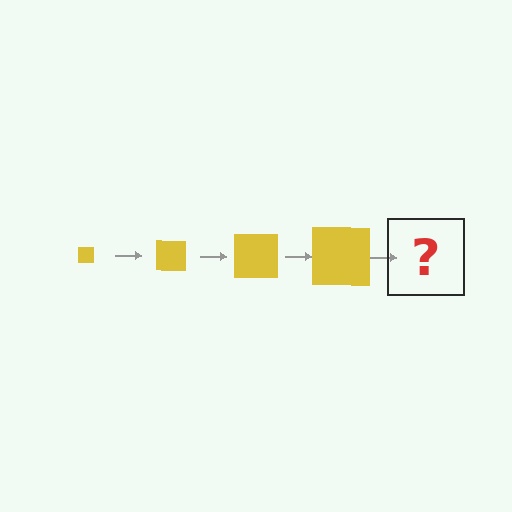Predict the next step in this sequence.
The next step is a yellow square, larger than the previous one.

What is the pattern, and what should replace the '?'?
The pattern is that the square gets progressively larger each step. The '?' should be a yellow square, larger than the previous one.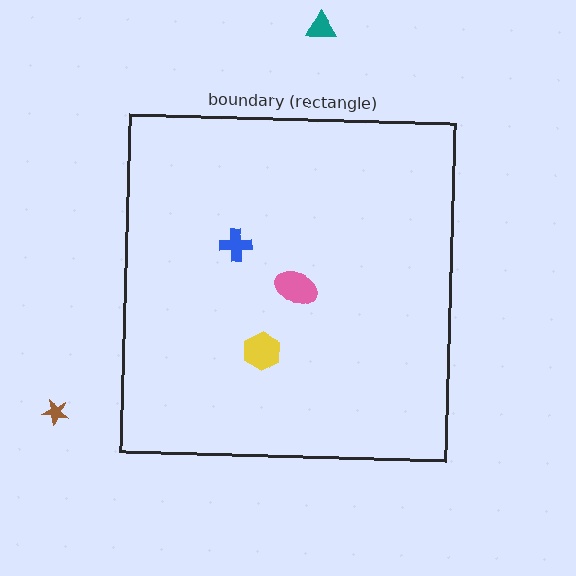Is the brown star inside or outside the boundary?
Outside.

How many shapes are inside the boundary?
3 inside, 2 outside.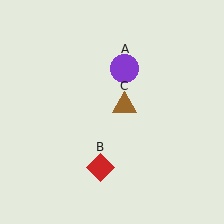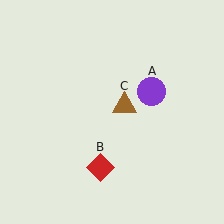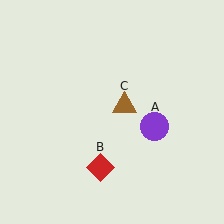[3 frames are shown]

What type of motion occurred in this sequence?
The purple circle (object A) rotated clockwise around the center of the scene.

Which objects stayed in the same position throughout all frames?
Red diamond (object B) and brown triangle (object C) remained stationary.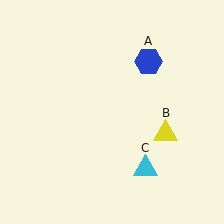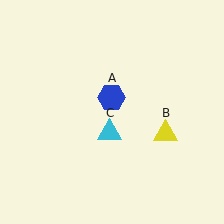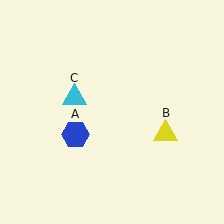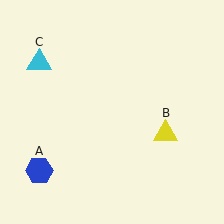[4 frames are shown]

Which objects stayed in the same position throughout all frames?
Yellow triangle (object B) remained stationary.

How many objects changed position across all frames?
2 objects changed position: blue hexagon (object A), cyan triangle (object C).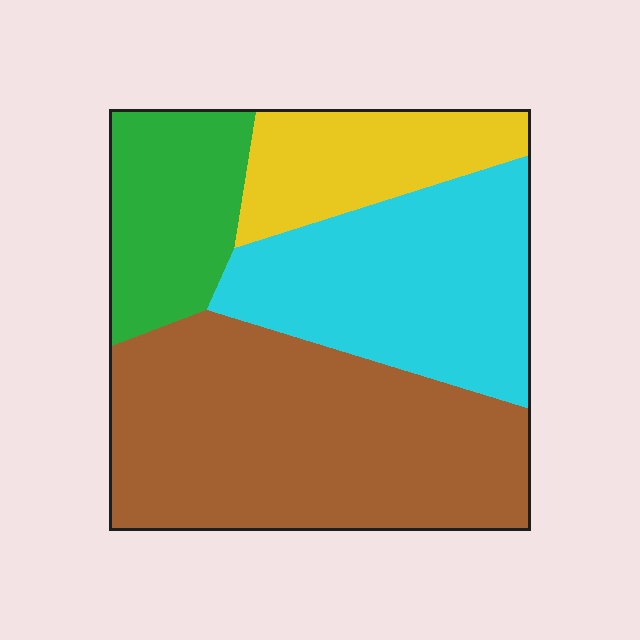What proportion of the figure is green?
Green takes up less than a quarter of the figure.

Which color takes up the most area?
Brown, at roughly 40%.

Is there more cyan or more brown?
Brown.